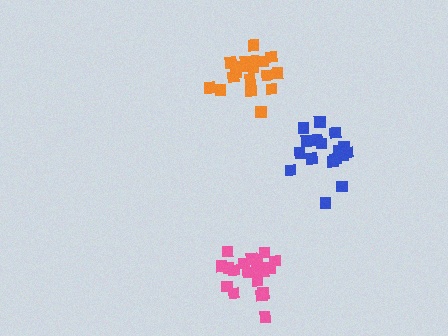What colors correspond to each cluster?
The clusters are colored: blue, pink, orange.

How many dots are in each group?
Group 1: 18 dots, Group 2: 21 dots, Group 3: 19 dots (58 total).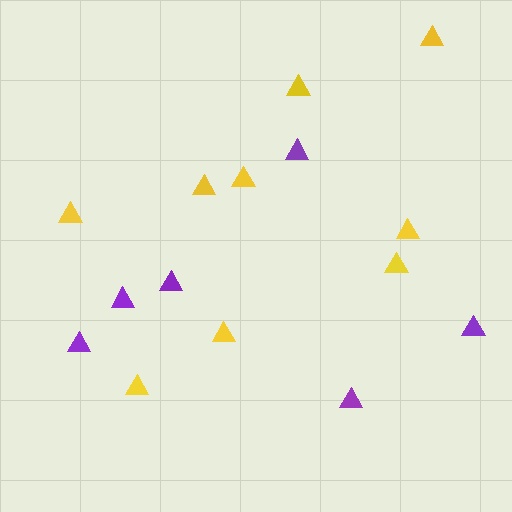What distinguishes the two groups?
There are 2 groups: one group of yellow triangles (9) and one group of purple triangles (6).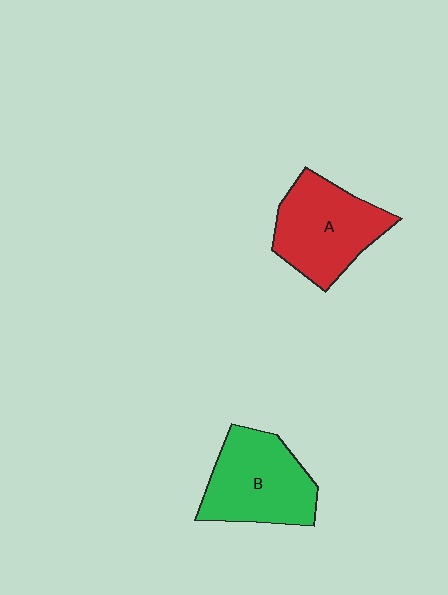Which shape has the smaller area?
Shape B (green).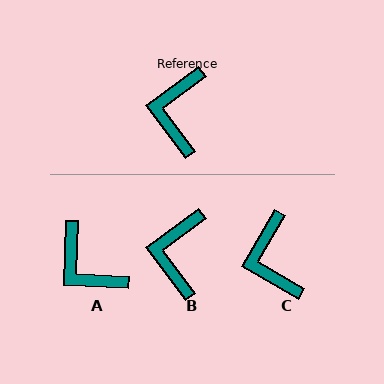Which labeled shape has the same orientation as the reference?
B.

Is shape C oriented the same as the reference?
No, it is off by about 23 degrees.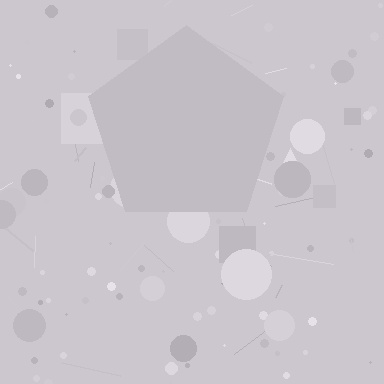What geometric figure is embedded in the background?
A pentagon is embedded in the background.